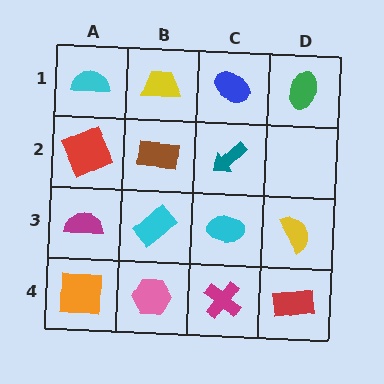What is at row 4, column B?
A pink hexagon.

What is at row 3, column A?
A magenta semicircle.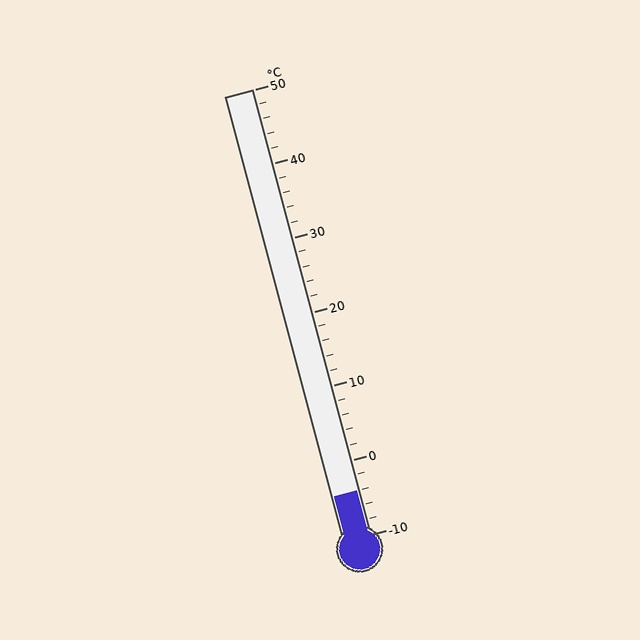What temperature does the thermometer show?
The thermometer shows approximately -4°C.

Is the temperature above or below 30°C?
The temperature is below 30°C.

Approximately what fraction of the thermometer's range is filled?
The thermometer is filled to approximately 10% of its range.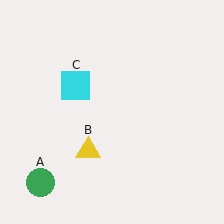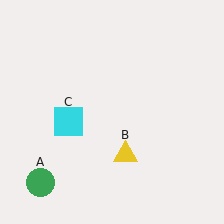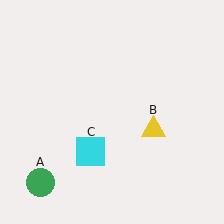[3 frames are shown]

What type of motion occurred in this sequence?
The yellow triangle (object B), cyan square (object C) rotated counterclockwise around the center of the scene.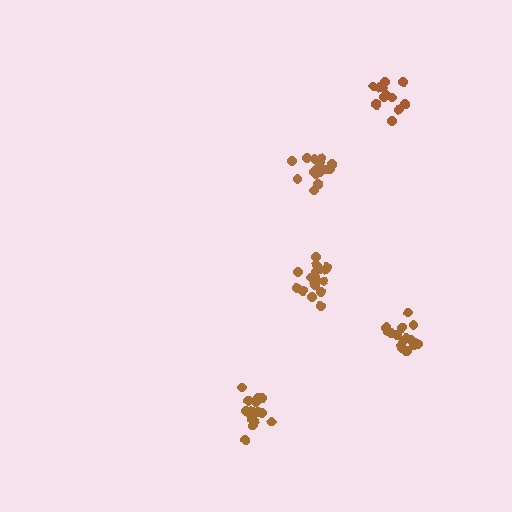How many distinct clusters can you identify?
There are 5 distinct clusters.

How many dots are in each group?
Group 1: 17 dots, Group 2: 17 dots, Group 3: 13 dots, Group 4: 16 dots, Group 5: 18 dots (81 total).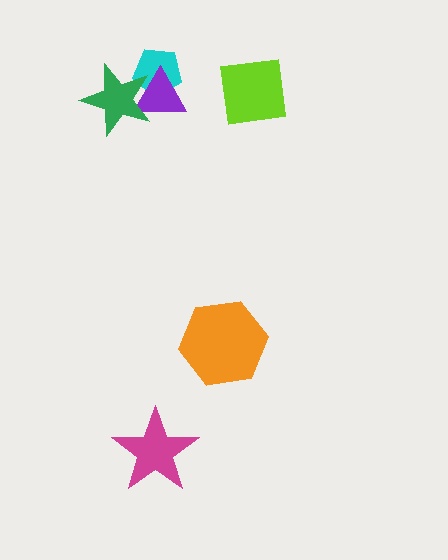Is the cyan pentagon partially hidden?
Yes, it is partially covered by another shape.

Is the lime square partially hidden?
No, no other shape covers it.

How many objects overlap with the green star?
2 objects overlap with the green star.